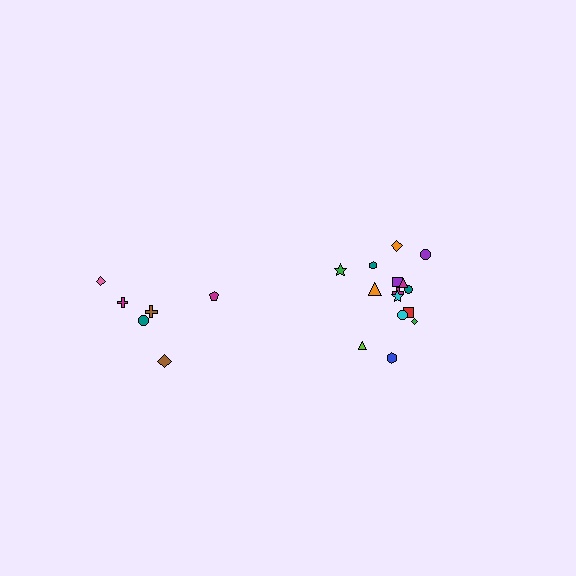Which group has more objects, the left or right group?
The right group.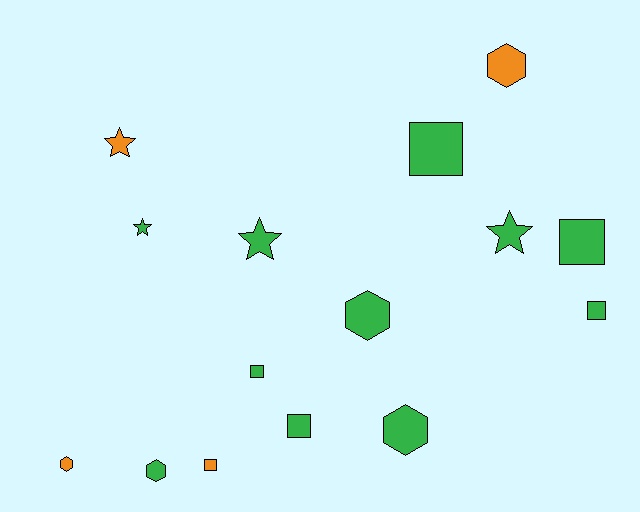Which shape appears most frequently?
Square, with 6 objects.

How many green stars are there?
There are 3 green stars.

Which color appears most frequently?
Green, with 11 objects.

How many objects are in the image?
There are 15 objects.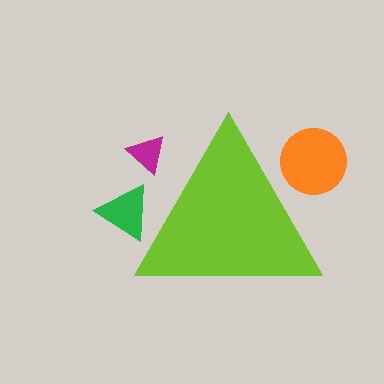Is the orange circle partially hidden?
Yes, the orange circle is partially hidden behind the lime triangle.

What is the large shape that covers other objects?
A lime triangle.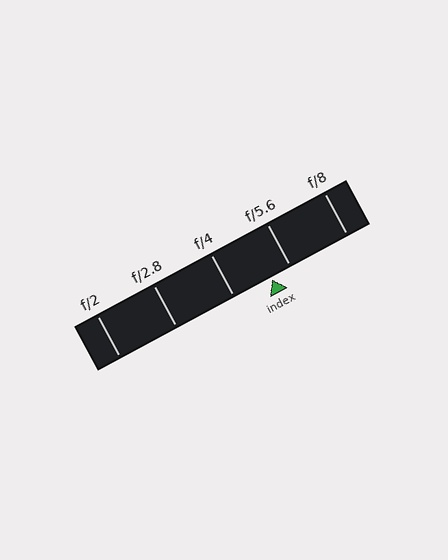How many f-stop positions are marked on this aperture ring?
There are 5 f-stop positions marked.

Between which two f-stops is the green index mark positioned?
The index mark is between f/4 and f/5.6.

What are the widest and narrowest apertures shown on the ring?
The widest aperture shown is f/2 and the narrowest is f/8.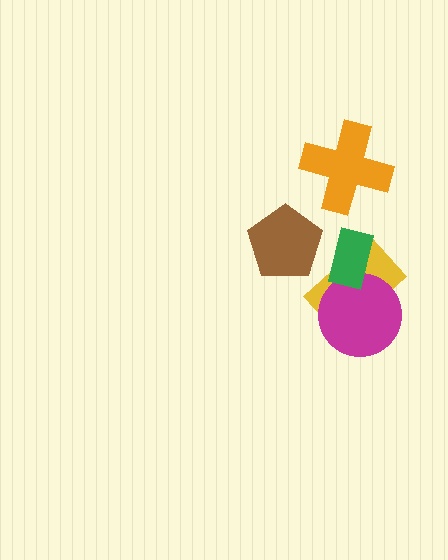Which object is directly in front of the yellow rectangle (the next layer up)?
The magenta circle is directly in front of the yellow rectangle.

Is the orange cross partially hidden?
No, no other shape covers it.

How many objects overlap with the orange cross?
0 objects overlap with the orange cross.